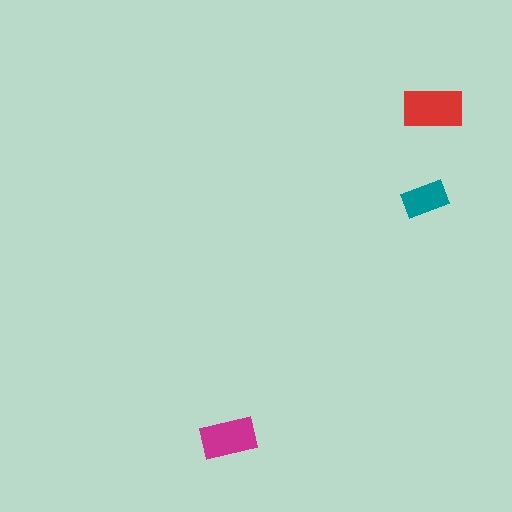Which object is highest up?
The red rectangle is topmost.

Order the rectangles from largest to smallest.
the red one, the magenta one, the teal one.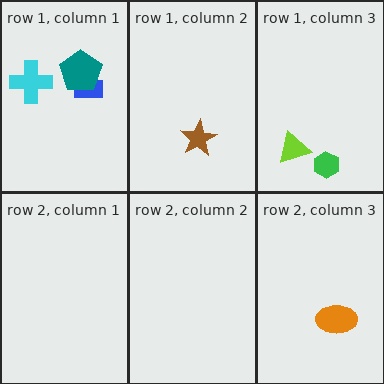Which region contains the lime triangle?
The row 1, column 3 region.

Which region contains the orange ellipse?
The row 2, column 3 region.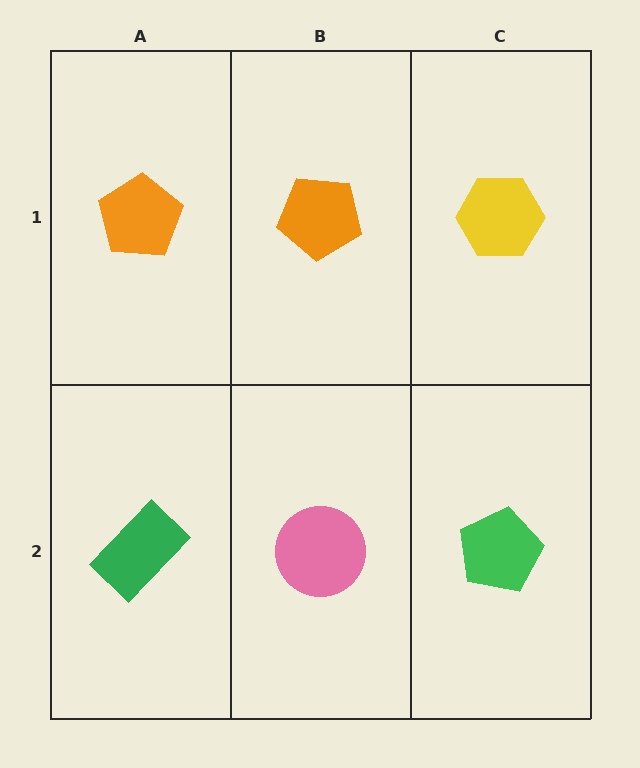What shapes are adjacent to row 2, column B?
An orange pentagon (row 1, column B), a green rectangle (row 2, column A), a green pentagon (row 2, column C).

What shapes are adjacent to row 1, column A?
A green rectangle (row 2, column A), an orange pentagon (row 1, column B).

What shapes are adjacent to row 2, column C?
A yellow hexagon (row 1, column C), a pink circle (row 2, column B).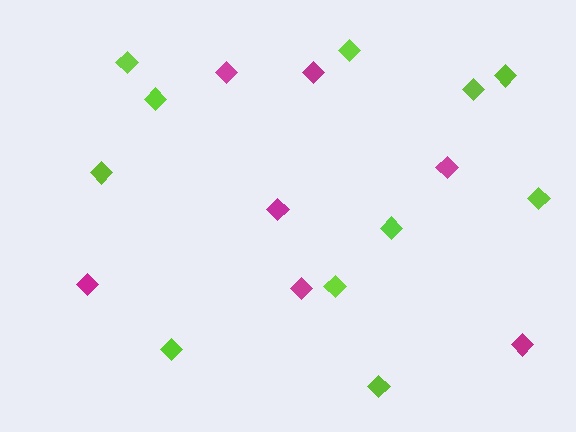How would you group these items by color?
There are 2 groups: one group of lime diamonds (11) and one group of magenta diamonds (7).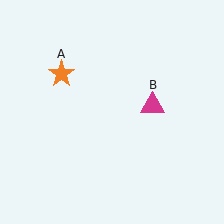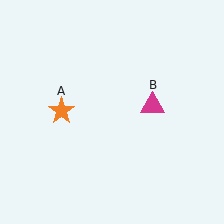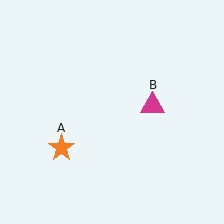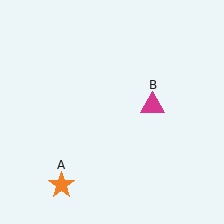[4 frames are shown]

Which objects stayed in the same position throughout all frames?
Magenta triangle (object B) remained stationary.